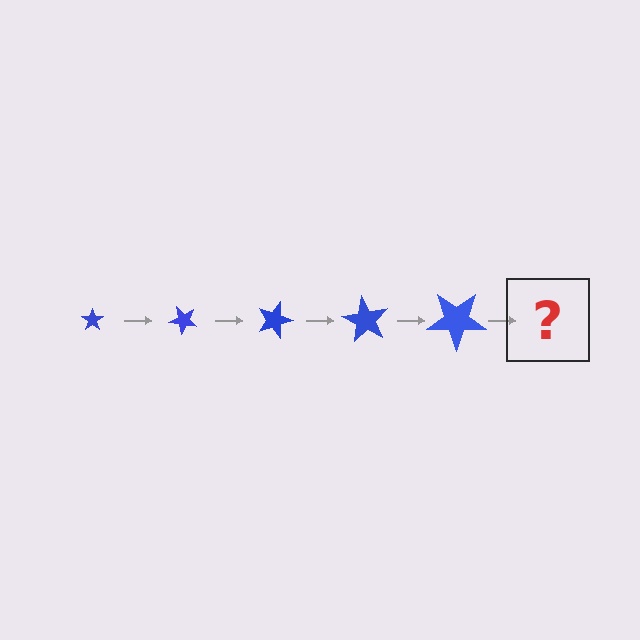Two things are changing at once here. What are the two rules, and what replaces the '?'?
The two rules are that the star grows larger each step and it rotates 45 degrees each step. The '?' should be a star, larger than the previous one and rotated 225 degrees from the start.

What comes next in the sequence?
The next element should be a star, larger than the previous one and rotated 225 degrees from the start.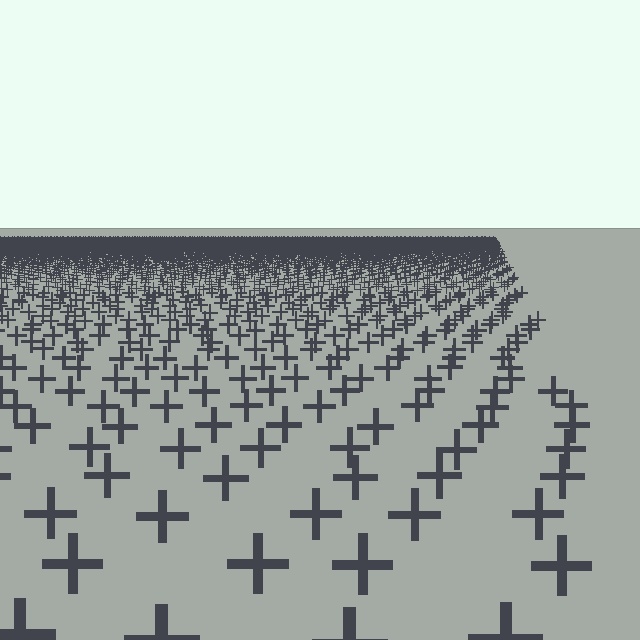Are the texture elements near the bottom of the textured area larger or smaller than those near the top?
Larger. Near the bottom, elements are closer to the viewer and appear at a bigger on-screen size.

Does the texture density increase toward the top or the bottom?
Density increases toward the top.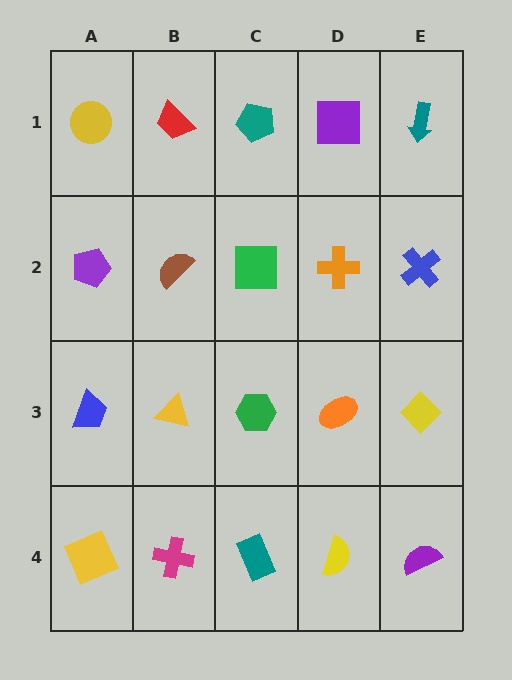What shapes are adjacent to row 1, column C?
A green square (row 2, column C), a red trapezoid (row 1, column B), a purple square (row 1, column D).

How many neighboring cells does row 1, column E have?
2.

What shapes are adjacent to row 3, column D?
An orange cross (row 2, column D), a yellow semicircle (row 4, column D), a green hexagon (row 3, column C), a yellow diamond (row 3, column E).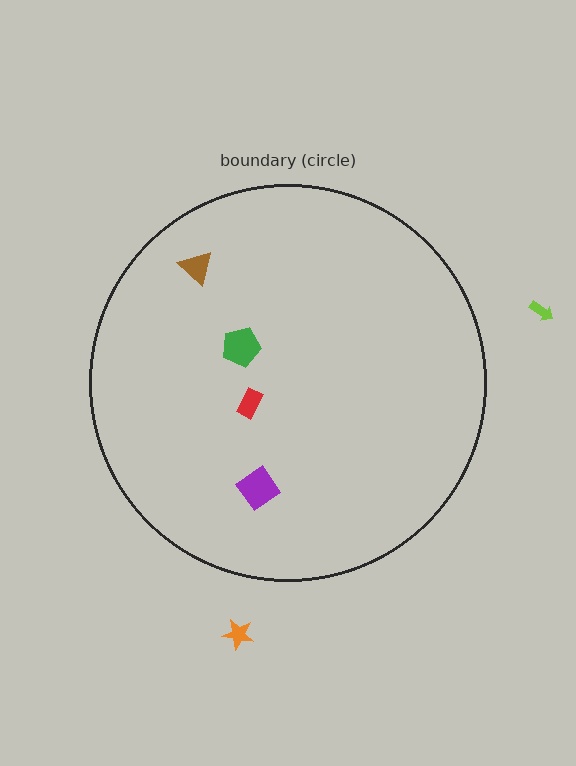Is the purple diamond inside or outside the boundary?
Inside.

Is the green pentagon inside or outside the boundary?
Inside.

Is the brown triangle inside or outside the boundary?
Inside.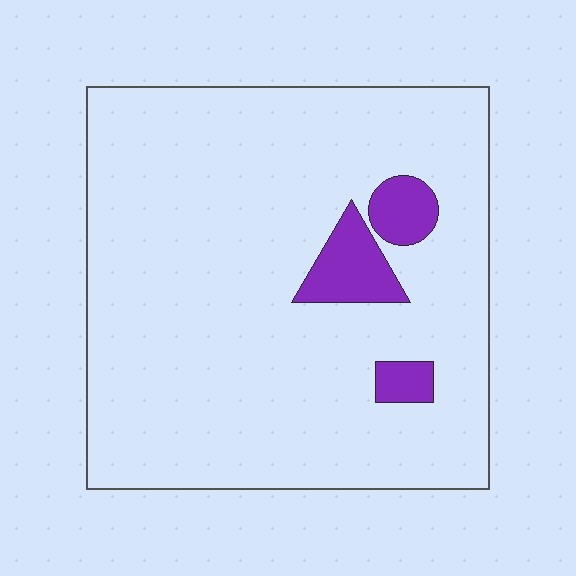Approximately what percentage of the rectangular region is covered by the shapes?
Approximately 10%.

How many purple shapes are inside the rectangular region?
3.